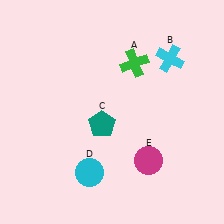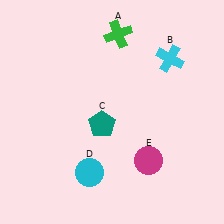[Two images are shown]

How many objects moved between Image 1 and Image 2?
1 object moved between the two images.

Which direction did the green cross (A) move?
The green cross (A) moved up.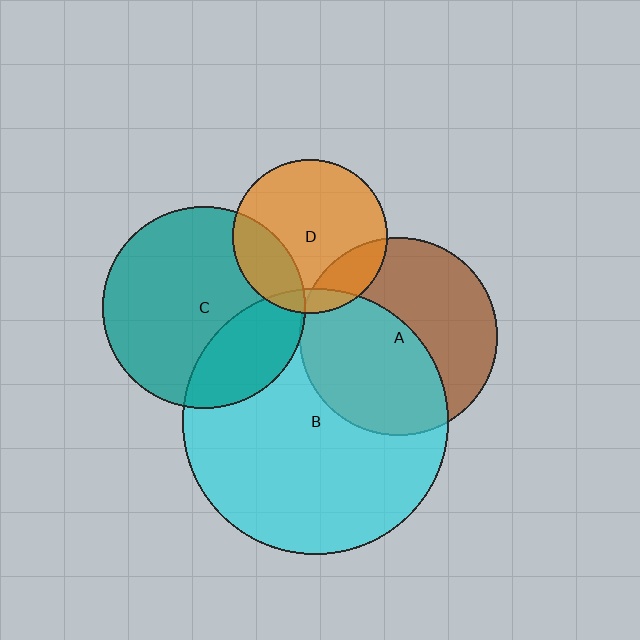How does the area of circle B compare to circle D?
Approximately 3.0 times.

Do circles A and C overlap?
Yes.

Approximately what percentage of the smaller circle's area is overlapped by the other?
Approximately 5%.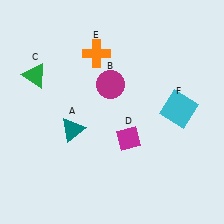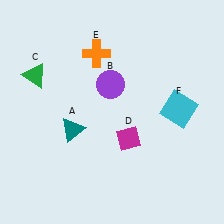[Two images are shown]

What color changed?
The circle (B) changed from magenta in Image 1 to purple in Image 2.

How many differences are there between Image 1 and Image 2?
There is 1 difference between the two images.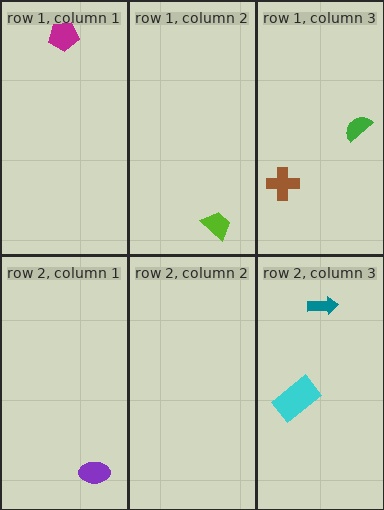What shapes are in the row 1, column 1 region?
The magenta pentagon.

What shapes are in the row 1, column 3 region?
The brown cross, the green semicircle.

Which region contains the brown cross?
The row 1, column 3 region.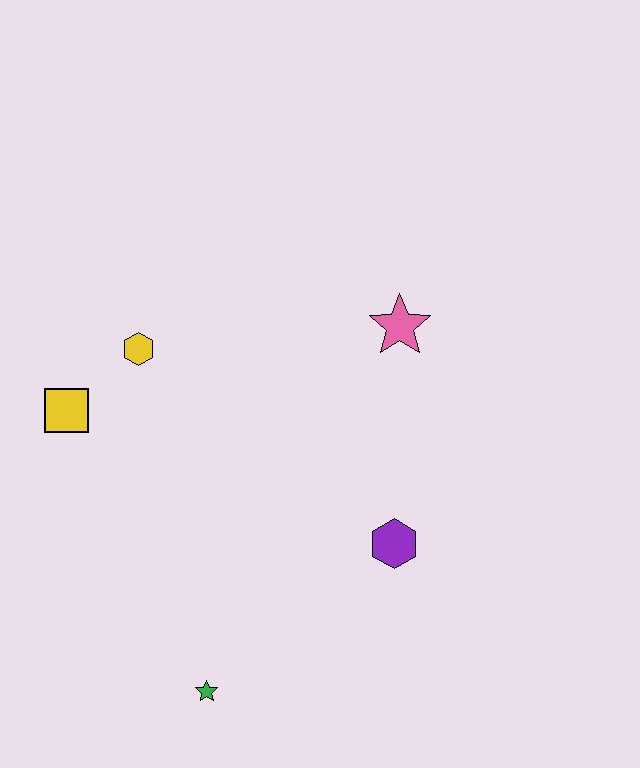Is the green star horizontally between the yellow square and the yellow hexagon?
No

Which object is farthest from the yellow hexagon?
The green star is farthest from the yellow hexagon.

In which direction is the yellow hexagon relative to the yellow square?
The yellow hexagon is to the right of the yellow square.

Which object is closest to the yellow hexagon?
The yellow square is closest to the yellow hexagon.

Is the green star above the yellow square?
No